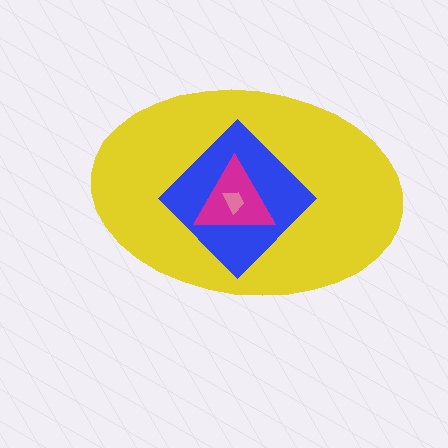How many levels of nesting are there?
4.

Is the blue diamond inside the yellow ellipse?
Yes.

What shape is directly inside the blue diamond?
The magenta triangle.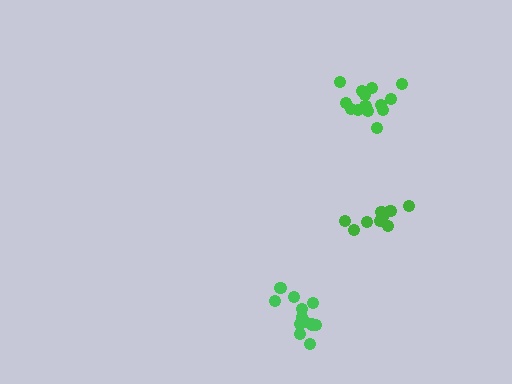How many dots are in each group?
Group 1: 9 dots, Group 2: 14 dots, Group 3: 12 dots (35 total).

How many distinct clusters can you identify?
There are 3 distinct clusters.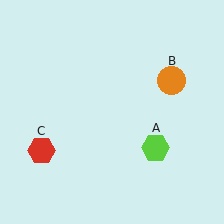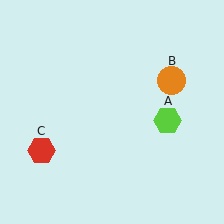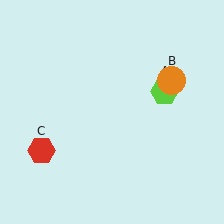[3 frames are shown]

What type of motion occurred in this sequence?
The lime hexagon (object A) rotated counterclockwise around the center of the scene.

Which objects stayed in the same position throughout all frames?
Orange circle (object B) and red hexagon (object C) remained stationary.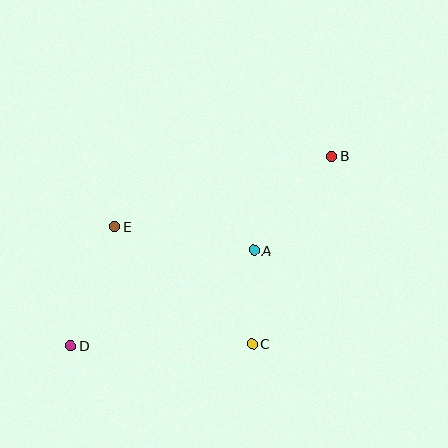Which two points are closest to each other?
Points A and C are closest to each other.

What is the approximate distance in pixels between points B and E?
The distance between B and E is approximately 228 pixels.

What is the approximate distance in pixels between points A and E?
The distance between A and E is approximately 141 pixels.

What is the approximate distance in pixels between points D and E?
The distance between D and E is approximately 127 pixels.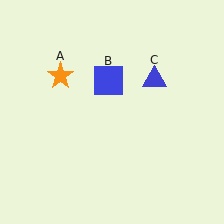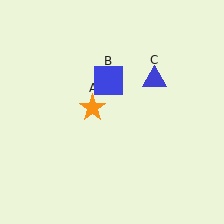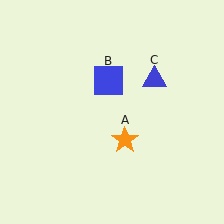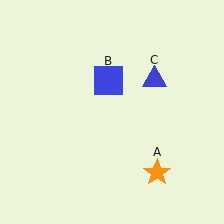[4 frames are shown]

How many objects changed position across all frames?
1 object changed position: orange star (object A).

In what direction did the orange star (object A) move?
The orange star (object A) moved down and to the right.